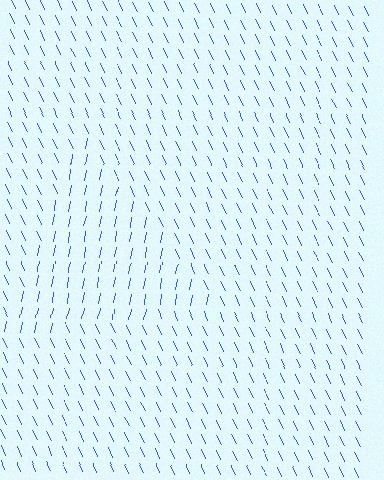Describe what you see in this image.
The image is filled with small blue line segments. A triangle region in the image has lines oriented differently from the surrounding lines, creating a visible texture boundary.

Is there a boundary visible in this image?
Yes, there is a texture boundary formed by a change in line orientation.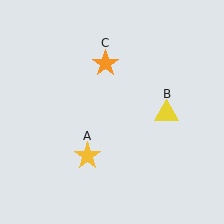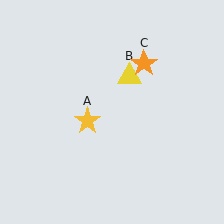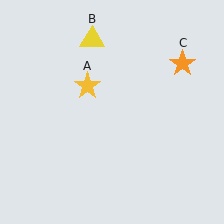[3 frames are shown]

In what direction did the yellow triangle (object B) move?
The yellow triangle (object B) moved up and to the left.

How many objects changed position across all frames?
3 objects changed position: yellow star (object A), yellow triangle (object B), orange star (object C).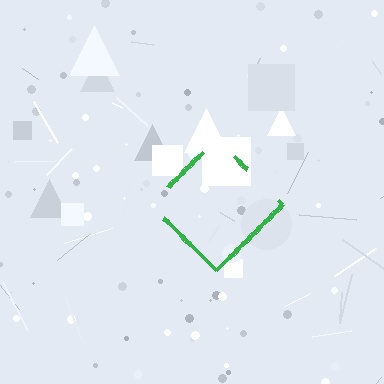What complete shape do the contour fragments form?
The contour fragments form a diamond.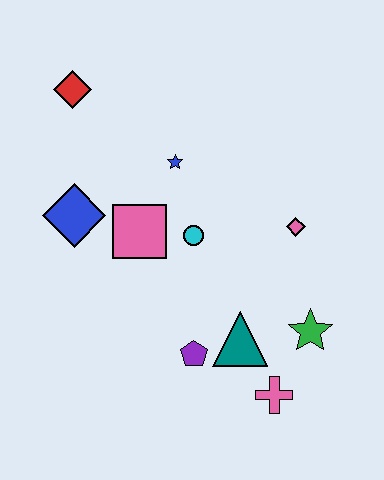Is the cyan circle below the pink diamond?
Yes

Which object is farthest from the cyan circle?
The red diamond is farthest from the cyan circle.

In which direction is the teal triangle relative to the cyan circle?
The teal triangle is below the cyan circle.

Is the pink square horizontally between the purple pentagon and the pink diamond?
No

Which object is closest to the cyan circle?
The pink square is closest to the cyan circle.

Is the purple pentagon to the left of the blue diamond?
No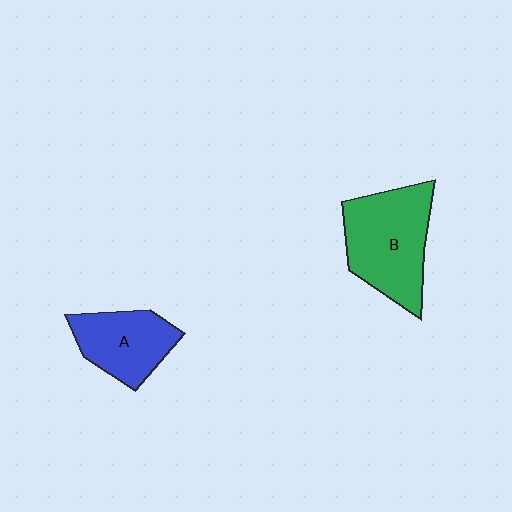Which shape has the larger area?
Shape B (green).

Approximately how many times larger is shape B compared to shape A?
Approximately 1.4 times.